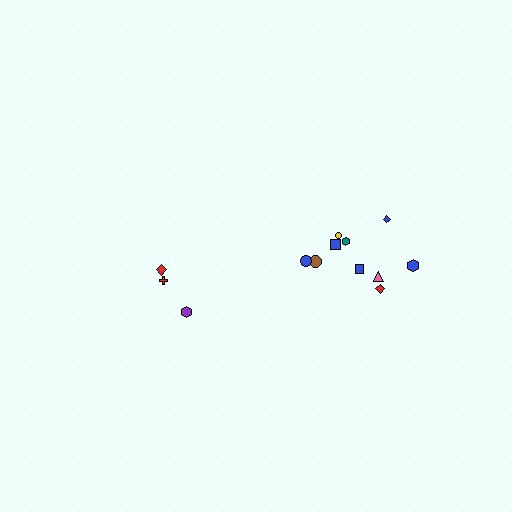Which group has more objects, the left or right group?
The right group.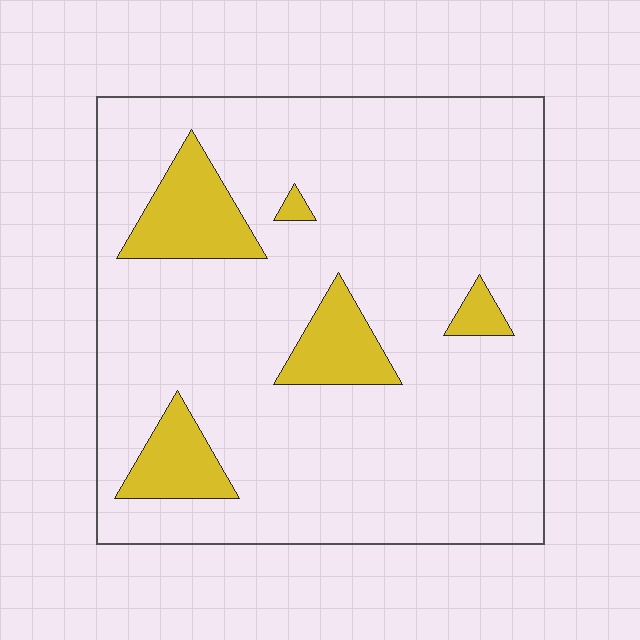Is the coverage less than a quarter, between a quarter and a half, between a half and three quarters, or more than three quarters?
Less than a quarter.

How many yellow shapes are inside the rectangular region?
5.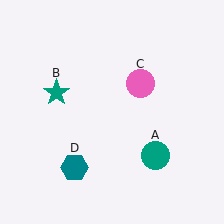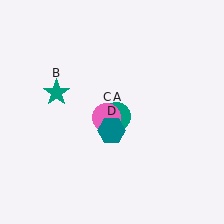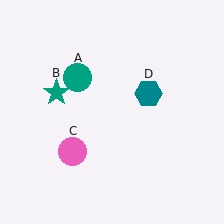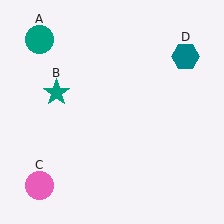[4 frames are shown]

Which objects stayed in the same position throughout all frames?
Teal star (object B) remained stationary.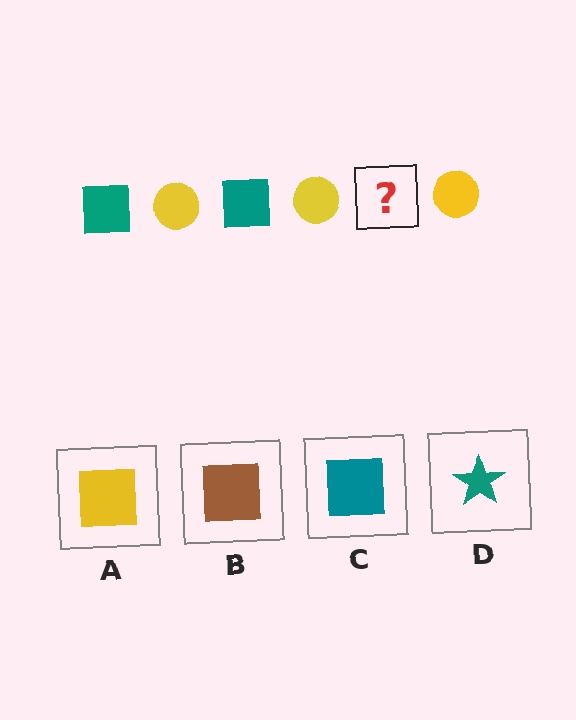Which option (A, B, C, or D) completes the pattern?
C.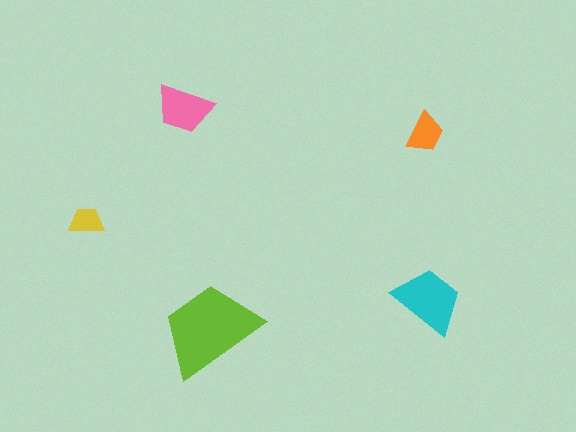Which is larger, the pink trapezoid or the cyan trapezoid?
The cyan one.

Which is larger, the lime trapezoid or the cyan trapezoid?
The lime one.